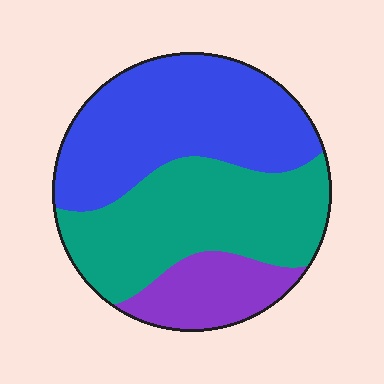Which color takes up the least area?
Purple, at roughly 15%.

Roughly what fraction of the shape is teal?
Teal covers around 40% of the shape.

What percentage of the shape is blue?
Blue takes up about two fifths (2/5) of the shape.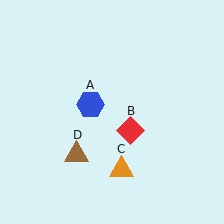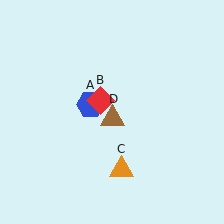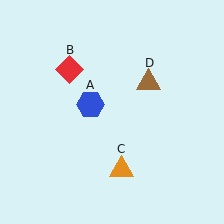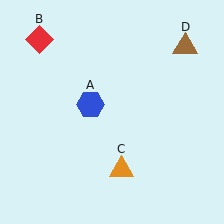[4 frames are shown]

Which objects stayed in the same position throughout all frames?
Blue hexagon (object A) and orange triangle (object C) remained stationary.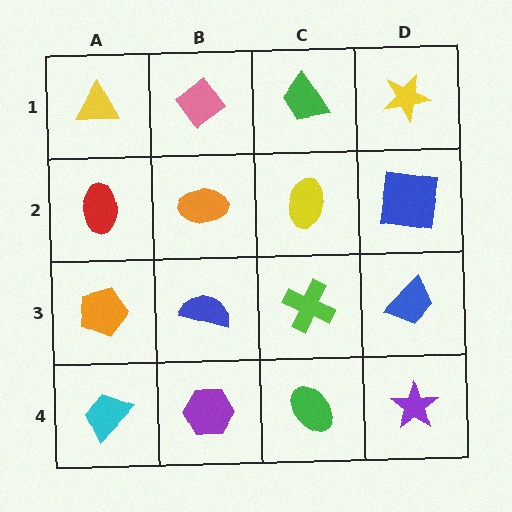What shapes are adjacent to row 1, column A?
A red ellipse (row 2, column A), a pink diamond (row 1, column B).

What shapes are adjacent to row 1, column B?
An orange ellipse (row 2, column B), a yellow triangle (row 1, column A), a green trapezoid (row 1, column C).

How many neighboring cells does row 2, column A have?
3.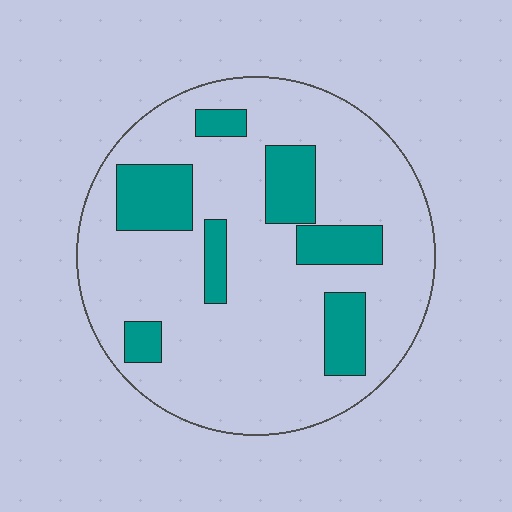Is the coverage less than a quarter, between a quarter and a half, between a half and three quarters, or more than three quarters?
Less than a quarter.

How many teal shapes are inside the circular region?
7.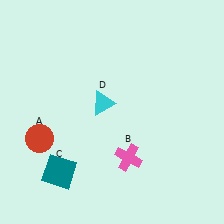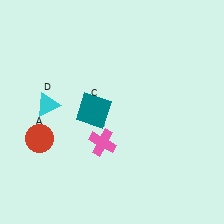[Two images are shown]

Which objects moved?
The objects that moved are: the pink cross (B), the teal square (C), the cyan triangle (D).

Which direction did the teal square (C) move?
The teal square (C) moved up.